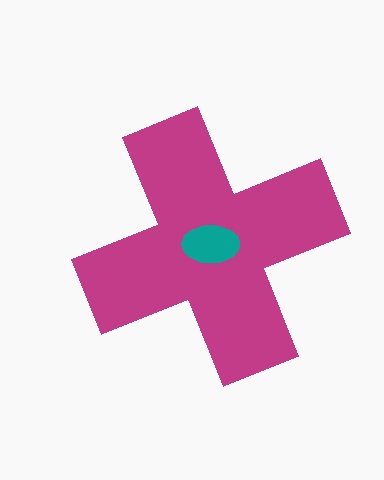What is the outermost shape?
The magenta cross.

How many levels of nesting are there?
2.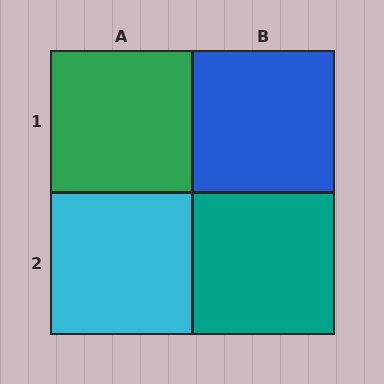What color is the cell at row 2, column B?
Teal.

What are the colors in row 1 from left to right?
Green, blue.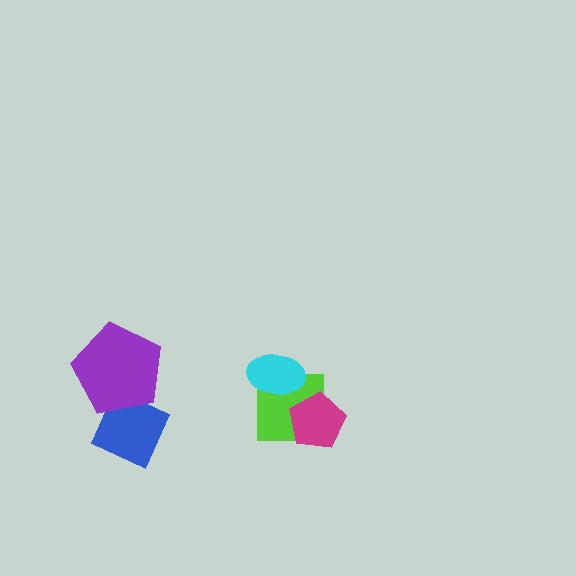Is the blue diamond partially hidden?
Yes, it is partially covered by another shape.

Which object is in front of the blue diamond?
The purple pentagon is in front of the blue diamond.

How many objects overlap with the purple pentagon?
1 object overlaps with the purple pentagon.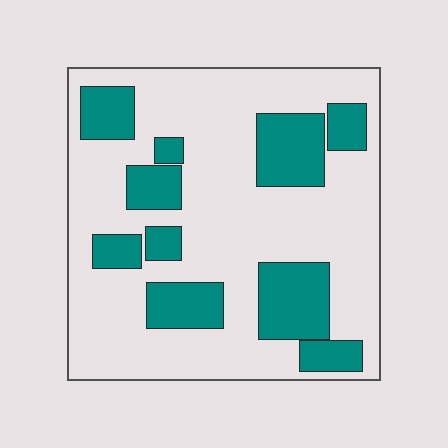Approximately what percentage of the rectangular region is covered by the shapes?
Approximately 30%.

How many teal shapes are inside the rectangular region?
10.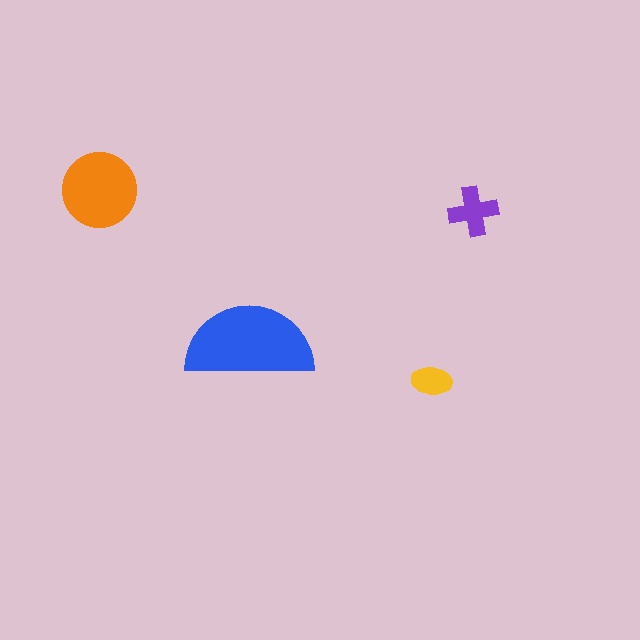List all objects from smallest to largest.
The yellow ellipse, the purple cross, the orange circle, the blue semicircle.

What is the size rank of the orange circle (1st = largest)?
2nd.